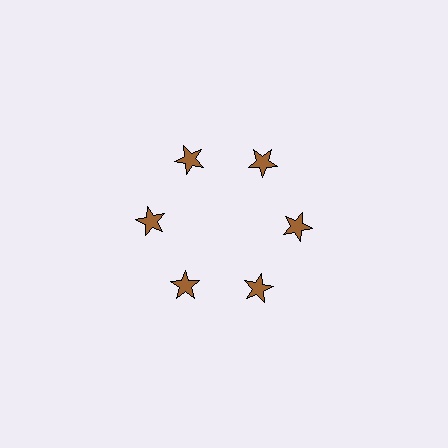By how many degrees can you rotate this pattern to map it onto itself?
The pattern maps onto itself every 60 degrees of rotation.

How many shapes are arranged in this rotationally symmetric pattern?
There are 6 shapes, arranged in 6 groups of 1.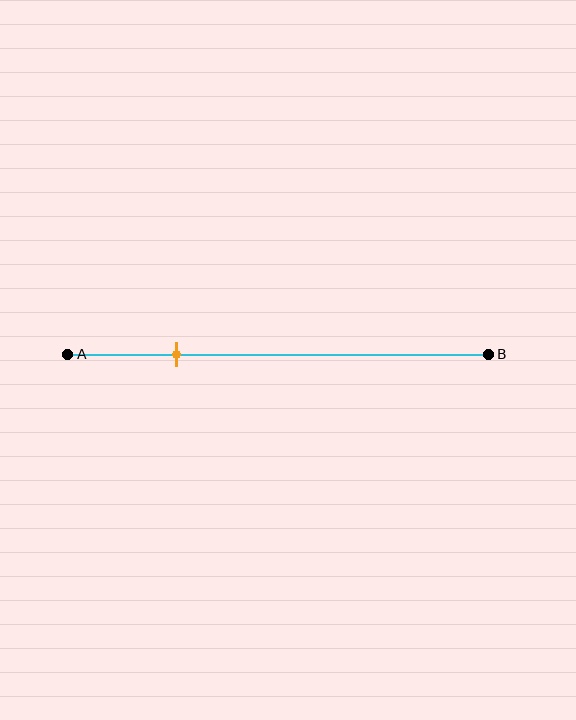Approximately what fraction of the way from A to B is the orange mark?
The orange mark is approximately 25% of the way from A to B.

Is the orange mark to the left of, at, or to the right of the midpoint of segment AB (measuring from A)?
The orange mark is to the left of the midpoint of segment AB.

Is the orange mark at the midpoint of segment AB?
No, the mark is at about 25% from A, not at the 50% midpoint.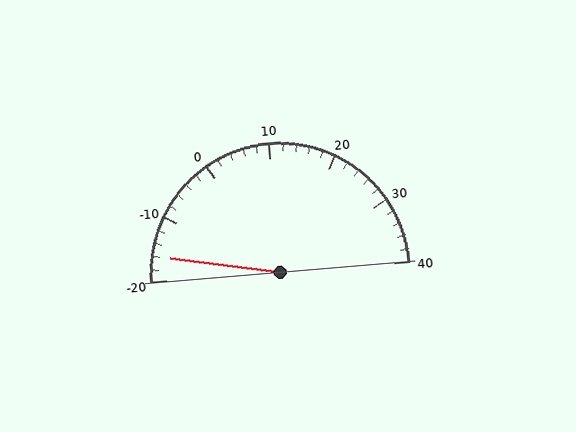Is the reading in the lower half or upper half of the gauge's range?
The reading is in the lower half of the range (-20 to 40).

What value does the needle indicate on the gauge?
The needle indicates approximately -16.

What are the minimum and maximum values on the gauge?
The gauge ranges from -20 to 40.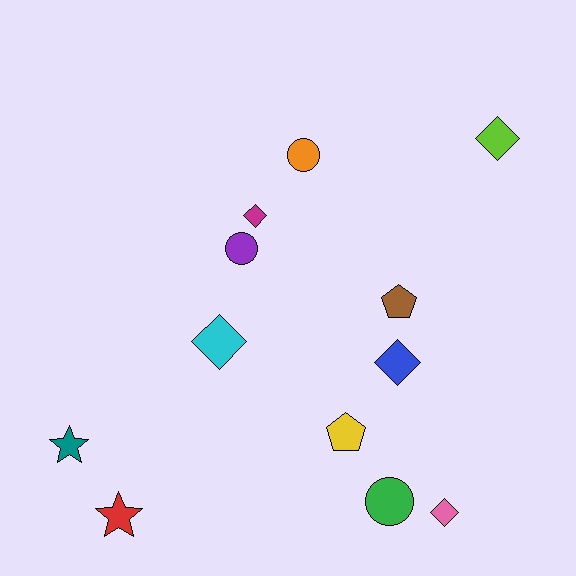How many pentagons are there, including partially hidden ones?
There are 2 pentagons.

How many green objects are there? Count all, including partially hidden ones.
There is 1 green object.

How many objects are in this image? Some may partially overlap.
There are 12 objects.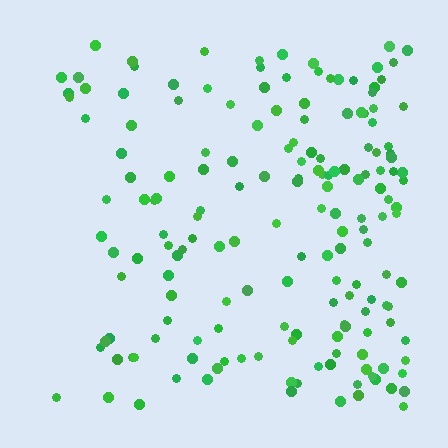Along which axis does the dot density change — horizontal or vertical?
Horizontal.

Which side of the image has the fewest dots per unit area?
The left.